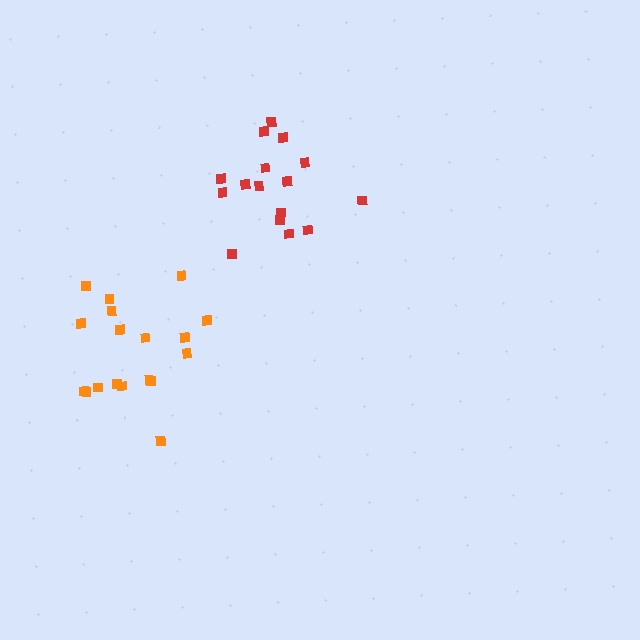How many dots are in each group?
Group 1: 16 dots, Group 2: 18 dots (34 total).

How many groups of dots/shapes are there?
There are 2 groups.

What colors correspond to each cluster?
The clusters are colored: red, orange.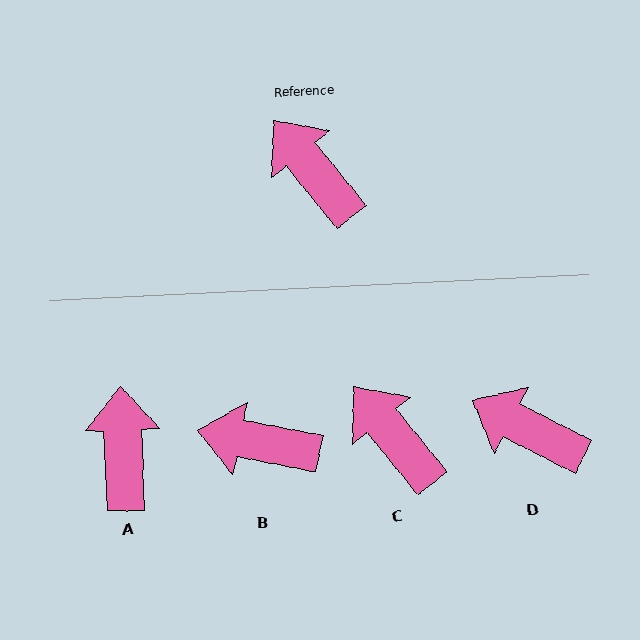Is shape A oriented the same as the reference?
No, it is off by about 37 degrees.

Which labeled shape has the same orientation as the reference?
C.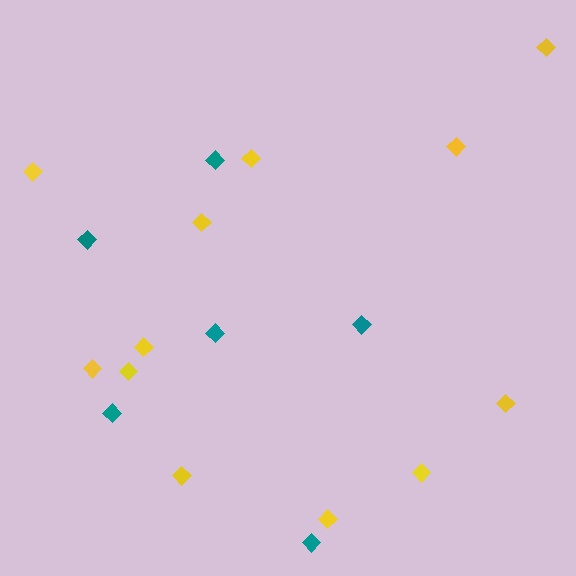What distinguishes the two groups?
There are 2 groups: one group of yellow diamonds (12) and one group of teal diamonds (6).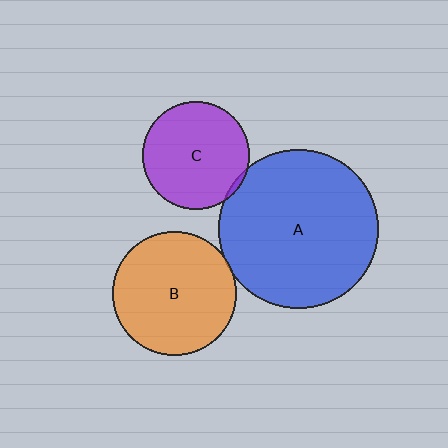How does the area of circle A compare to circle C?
Approximately 2.2 times.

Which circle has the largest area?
Circle A (blue).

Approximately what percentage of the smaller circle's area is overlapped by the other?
Approximately 5%.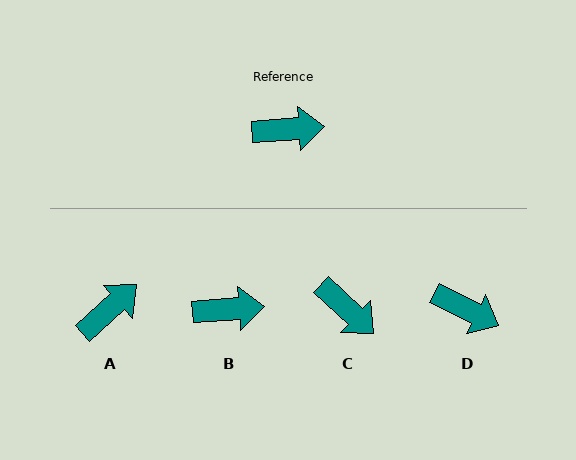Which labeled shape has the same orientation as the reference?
B.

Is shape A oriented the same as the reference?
No, it is off by about 38 degrees.